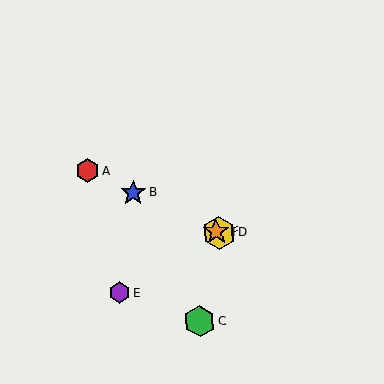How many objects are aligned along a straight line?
4 objects (A, B, D, F) are aligned along a straight line.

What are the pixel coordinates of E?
Object E is at (119, 292).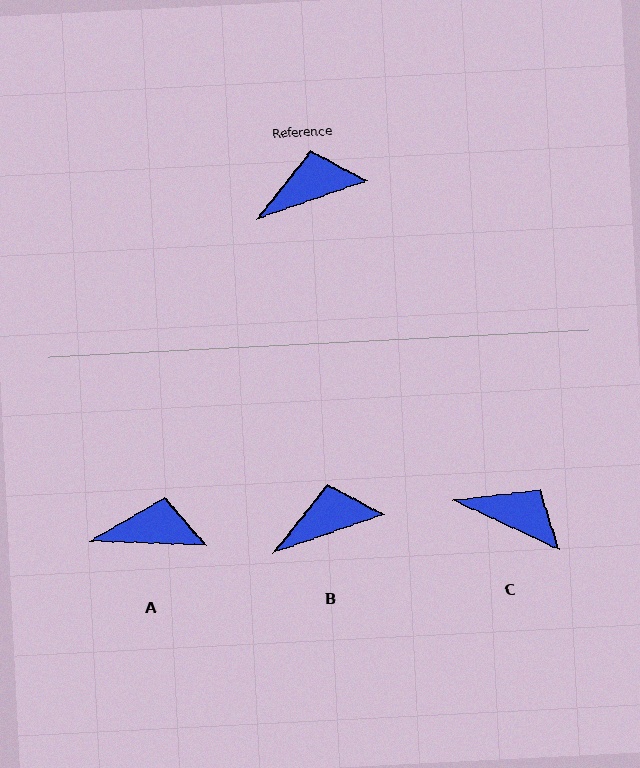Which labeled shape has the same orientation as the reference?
B.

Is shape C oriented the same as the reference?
No, it is off by about 45 degrees.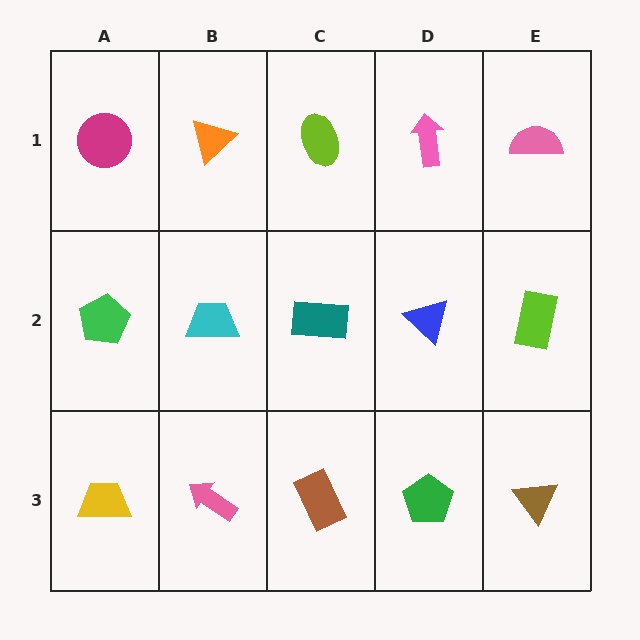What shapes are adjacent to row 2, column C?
A lime ellipse (row 1, column C), a brown rectangle (row 3, column C), a cyan trapezoid (row 2, column B), a blue triangle (row 2, column D).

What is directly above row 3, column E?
A lime rectangle.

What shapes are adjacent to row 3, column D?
A blue triangle (row 2, column D), a brown rectangle (row 3, column C), a brown triangle (row 3, column E).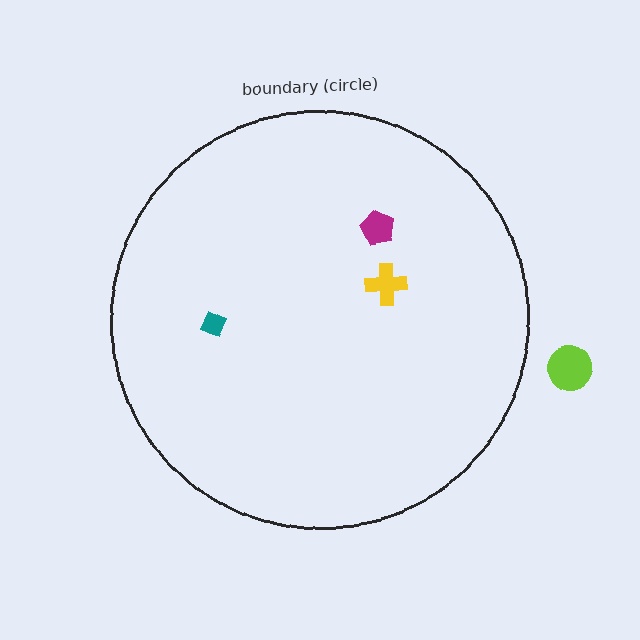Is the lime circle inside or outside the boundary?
Outside.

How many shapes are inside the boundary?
3 inside, 1 outside.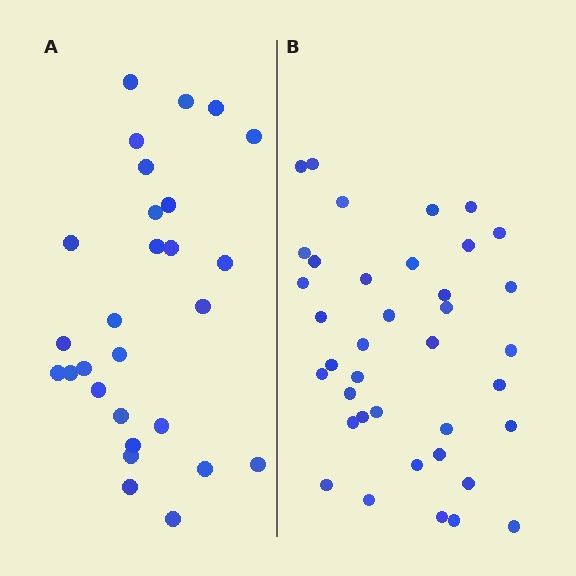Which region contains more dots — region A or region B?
Region B (the right region) has more dots.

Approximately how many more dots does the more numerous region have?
Region B has roughly 10 or so more dots than region A.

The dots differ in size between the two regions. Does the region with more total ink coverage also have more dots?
No. Region A has more total ink coverage because its dots are larger, but region B actually contains more individual dots. Total area can be misleading — the number of items is what matters here.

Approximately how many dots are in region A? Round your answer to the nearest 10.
About 30 dots. (The exact count is 28, which rounds to 30.)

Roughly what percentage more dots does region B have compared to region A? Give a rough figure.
About 35% more.